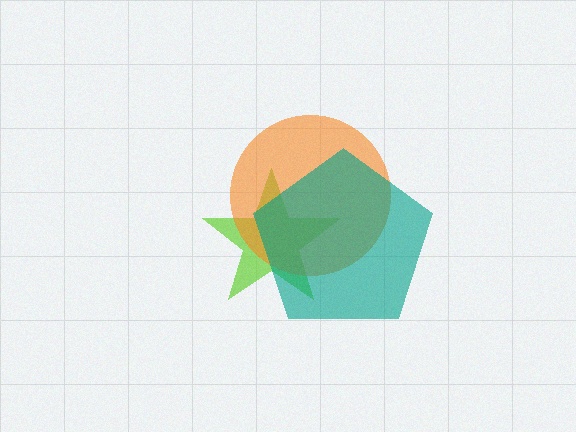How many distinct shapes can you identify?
There are 3 distinct shapes: a lime star, an orange circle, a teal pentagon.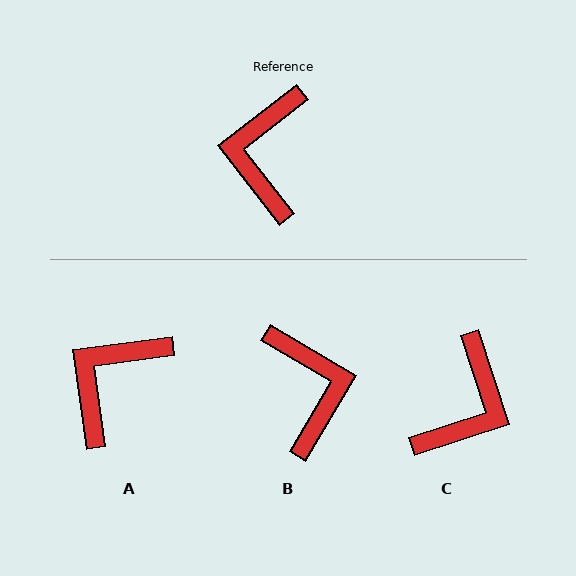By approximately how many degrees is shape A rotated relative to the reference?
Approximately 30 degrees clockwise.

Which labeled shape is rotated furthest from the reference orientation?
C, about 160 degrees away.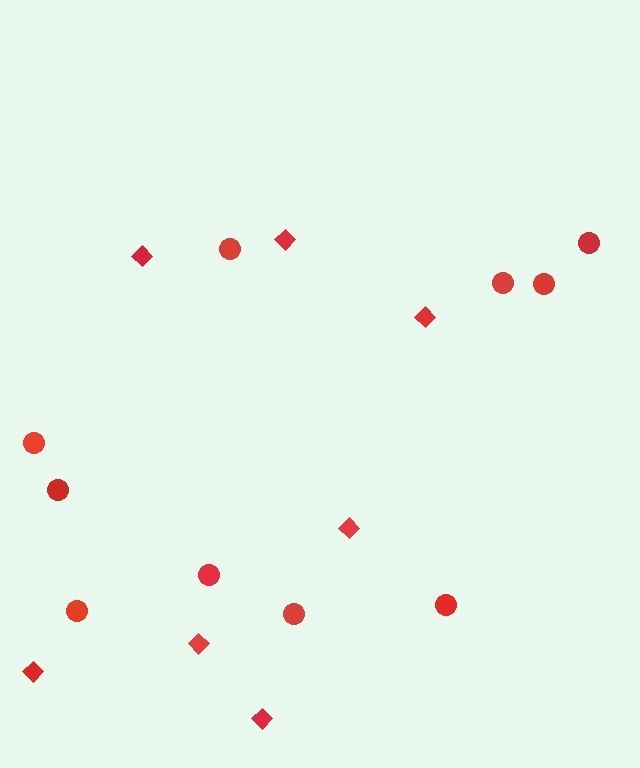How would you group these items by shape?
There are 2 groups: one group of circles (10) and one group of diamonds (7).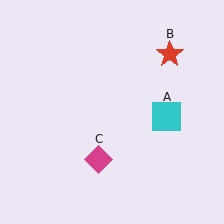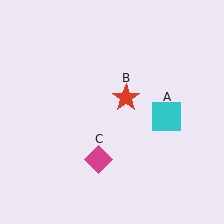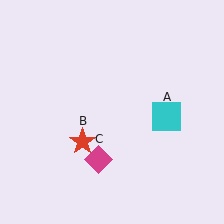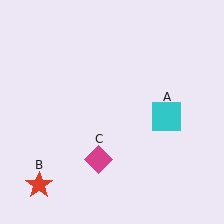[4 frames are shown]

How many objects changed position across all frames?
1 object changed position: red star (object B).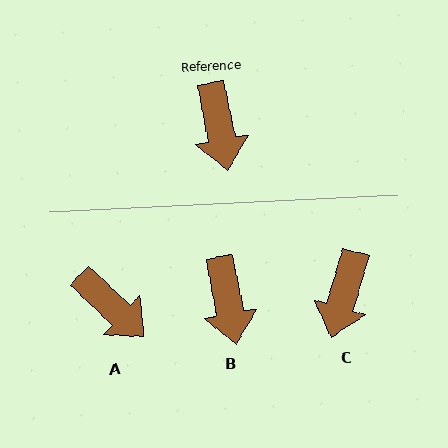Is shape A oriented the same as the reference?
No, it is off by about 36 degrees.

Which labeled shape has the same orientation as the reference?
B.